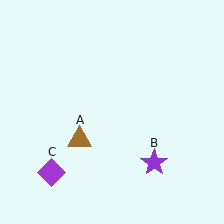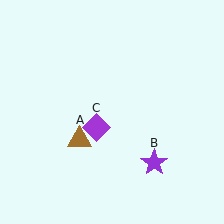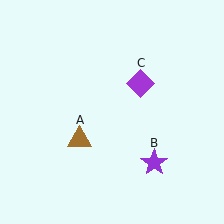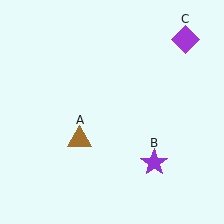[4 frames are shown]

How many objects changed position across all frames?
1 object changed position: purple diamond (object C).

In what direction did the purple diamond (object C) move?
The purple diamond (object C) moved up and to the right.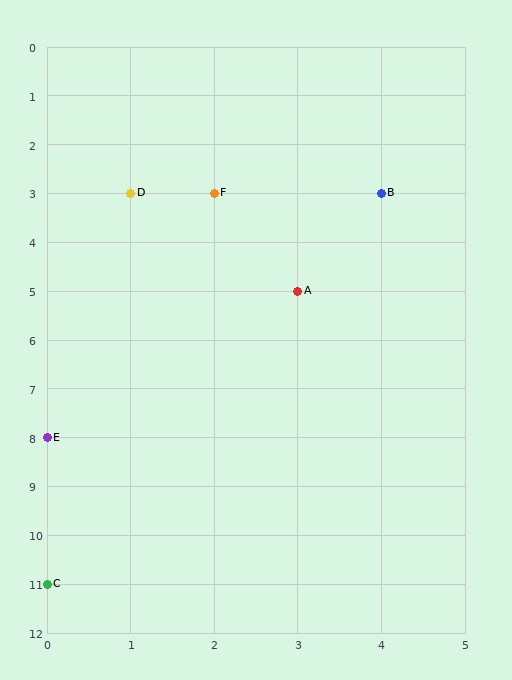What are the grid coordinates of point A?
Point A is at grid coordinates (3, 5).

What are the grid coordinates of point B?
Point B is at grid coordinates (4, 3).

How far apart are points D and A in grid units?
Points D and A are 2 columns and 2 rows apart (about 2.8 grid units diagonally).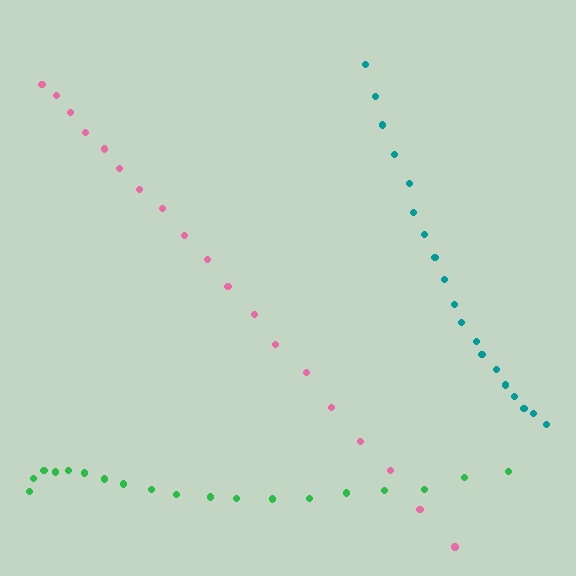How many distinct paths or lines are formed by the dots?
There are 3 distinct paths.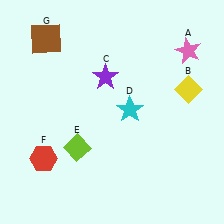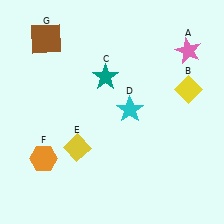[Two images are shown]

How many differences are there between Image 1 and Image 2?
There are 3 differences between the two images.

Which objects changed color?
C changed from purple to teal. E changed from lime to yellow. F changed from red to orange.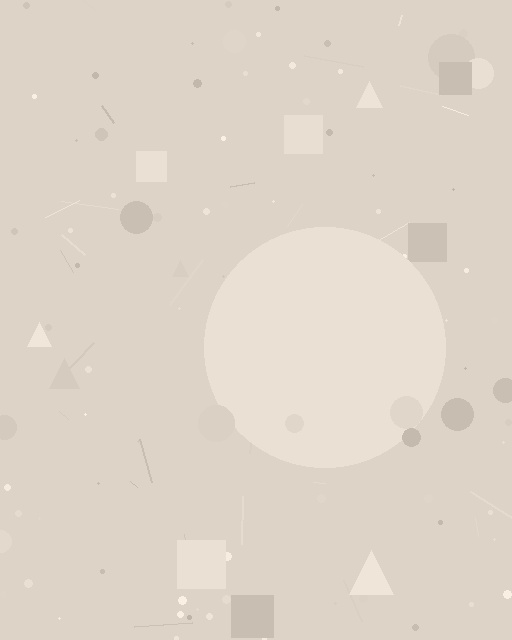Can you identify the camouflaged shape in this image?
The camouflaged shape is a circle.